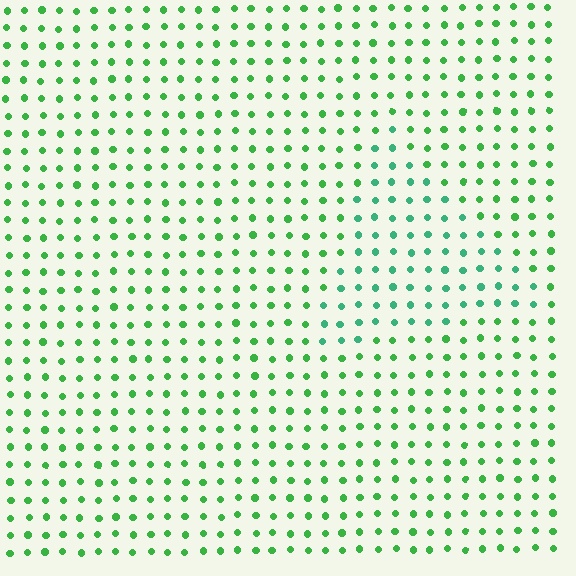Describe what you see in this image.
The image is filled with small green elements in a uniform arrangement. A triangle-shaped region is visible where the elements are tinted to a slightly different hue, forming a subtle color boundary.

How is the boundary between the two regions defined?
The boundary is defined purely by a slight shift in hue (about 28 degrees). Spacing, size, and orientation are identical on both sides.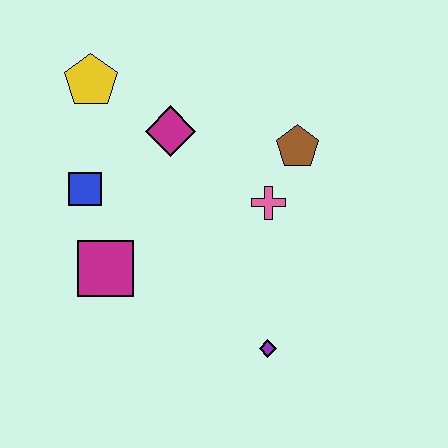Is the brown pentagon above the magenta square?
Yes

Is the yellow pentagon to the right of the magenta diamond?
No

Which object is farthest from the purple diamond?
The yellow pentagon is farthest from the purple diamond.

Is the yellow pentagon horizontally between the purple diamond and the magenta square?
No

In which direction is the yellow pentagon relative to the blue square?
The yellow pentagon is above the blue square.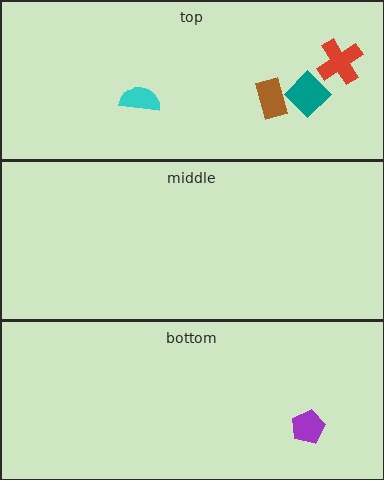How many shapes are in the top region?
4.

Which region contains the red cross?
The top region.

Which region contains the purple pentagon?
The bottom region.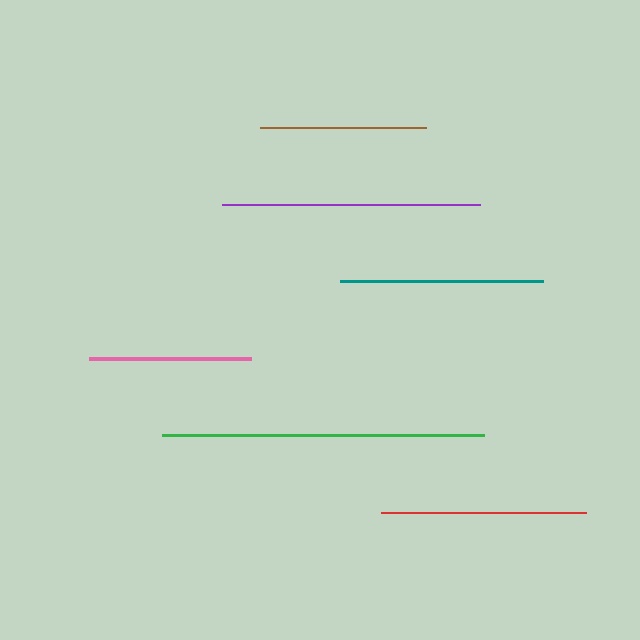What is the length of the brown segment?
The brown segment is approximately 166 pixels long.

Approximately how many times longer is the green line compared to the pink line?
The green line is approximately 2.0 times the length of the pink line.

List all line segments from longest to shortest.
From longest to shortest: green, purple, red, teal, brown, pink.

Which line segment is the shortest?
The pink line is the shortest at approximately 162 pixels.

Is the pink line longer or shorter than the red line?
The red line is longer than the pink line.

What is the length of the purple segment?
The purple segment is approximately 258 pixels long.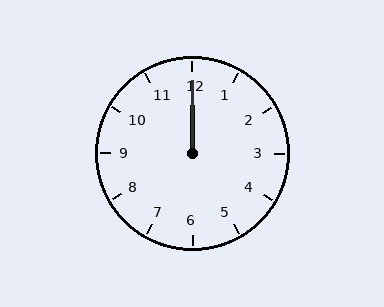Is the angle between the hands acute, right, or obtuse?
It is acute.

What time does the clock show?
12:00.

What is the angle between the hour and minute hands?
Approximately 0 degrees.